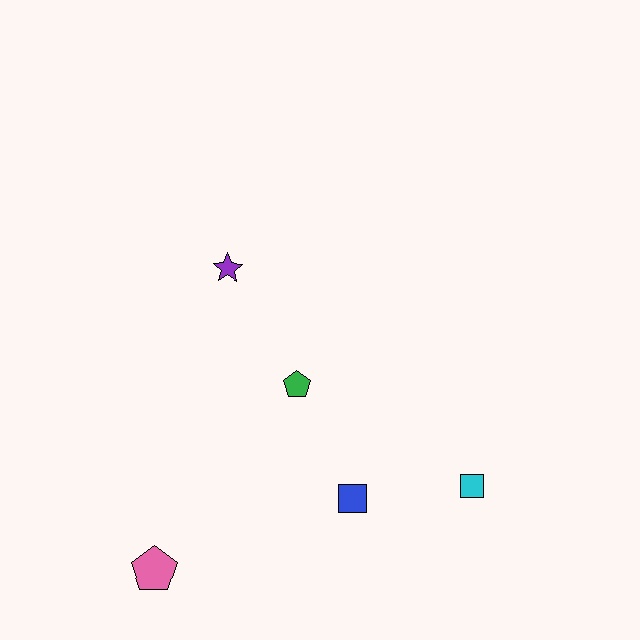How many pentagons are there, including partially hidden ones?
There are 2 pentagons.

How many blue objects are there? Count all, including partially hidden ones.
There is 1 blue object.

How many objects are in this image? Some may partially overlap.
There are 5 objects.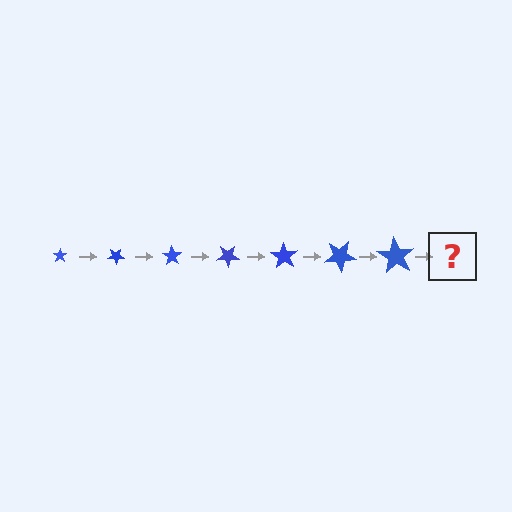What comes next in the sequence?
The next element should be a star, larger than the previous one and rotated 245 degrees from the start.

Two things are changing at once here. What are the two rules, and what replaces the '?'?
The two rules are that the star grows larger each step and it rotates 35 degrees each step. The '?' should be a star, larger than the previous one and rotated 245 degrees from the start.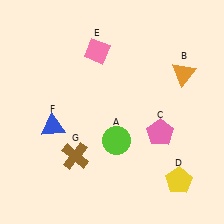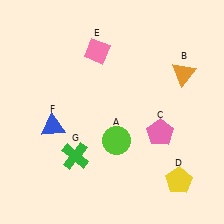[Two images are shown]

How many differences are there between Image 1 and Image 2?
There is 1 difference between the two images.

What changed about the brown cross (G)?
In Image 1, G is brown. In Image 2, it changed to green.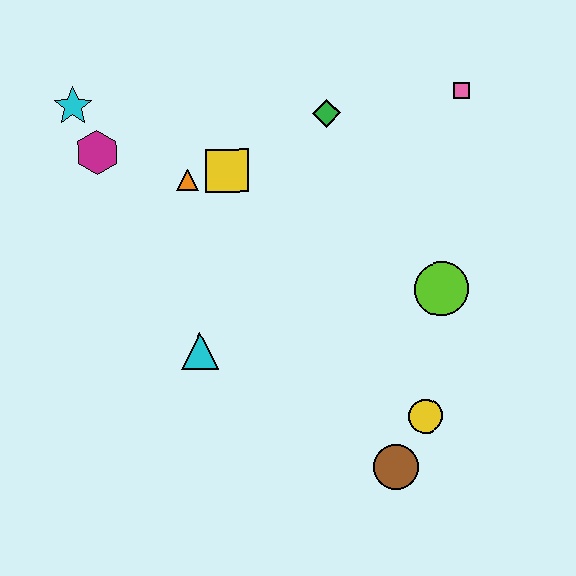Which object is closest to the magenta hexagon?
The cyan star is closest to the magenta hexagon.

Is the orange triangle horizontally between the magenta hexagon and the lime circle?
Yes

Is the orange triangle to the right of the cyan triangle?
No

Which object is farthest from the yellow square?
The brown circle is farthest from the yellow square.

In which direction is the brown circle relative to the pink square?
The brown circle is below the pink square.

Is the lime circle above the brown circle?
Yes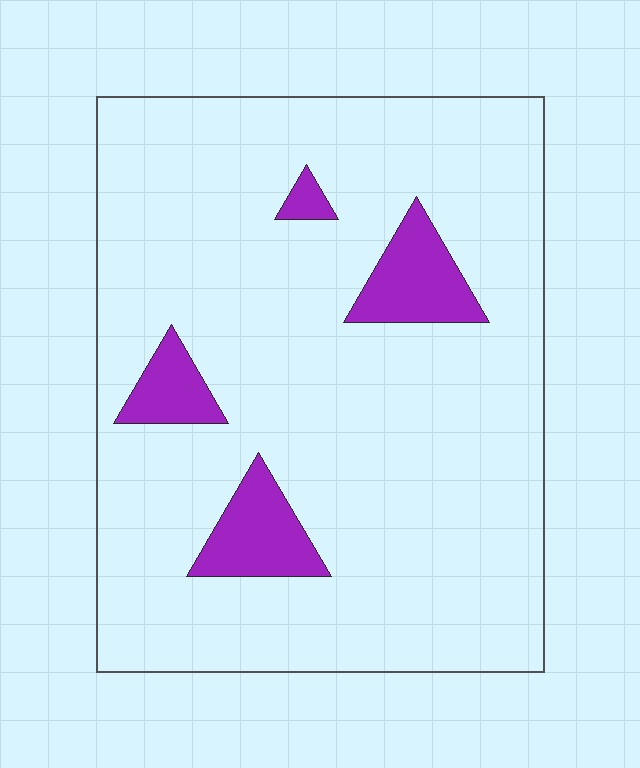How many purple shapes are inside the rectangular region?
4.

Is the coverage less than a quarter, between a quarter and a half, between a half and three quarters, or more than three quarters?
Less than a quarter.